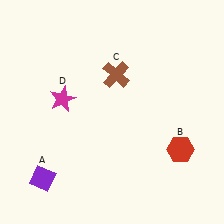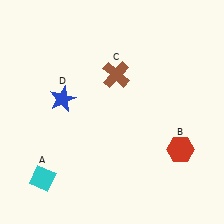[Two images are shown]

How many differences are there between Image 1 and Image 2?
There are 2 differences between the two images.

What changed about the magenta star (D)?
In Image 1, D is magenta. In Image 2, it changed to blue.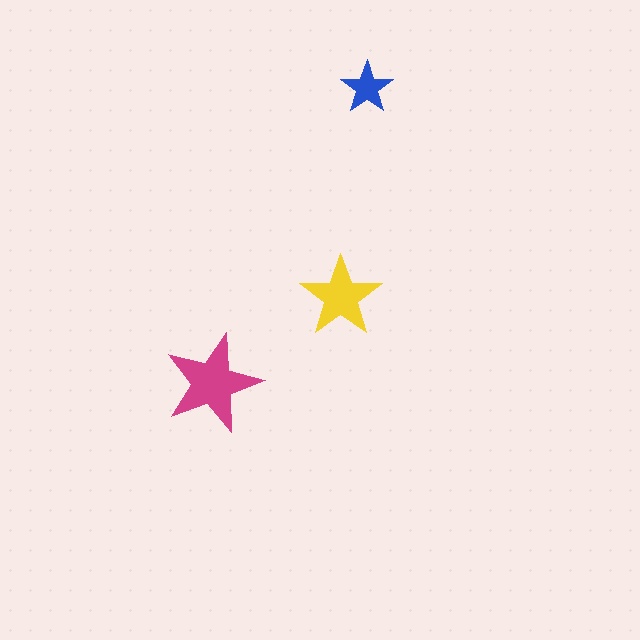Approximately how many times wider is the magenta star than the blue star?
About 2 times wider.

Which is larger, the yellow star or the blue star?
The yellow one.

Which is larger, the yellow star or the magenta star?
The magenta one.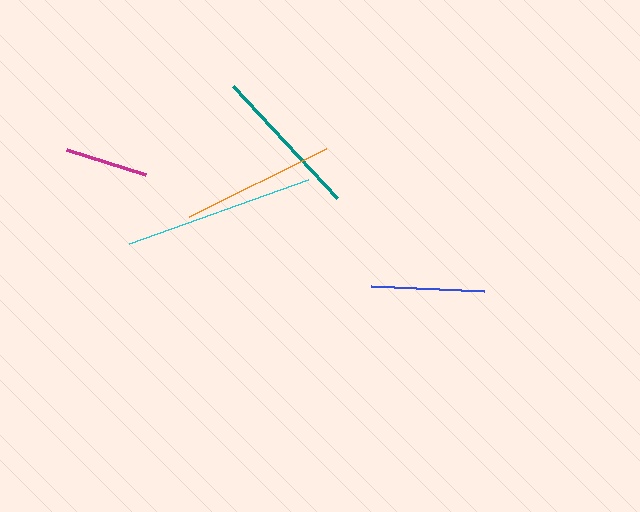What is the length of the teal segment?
The teal segment is approximately 153 pixels long.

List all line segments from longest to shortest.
From longest to shortest: cyan, teal, orange, blue, magenta.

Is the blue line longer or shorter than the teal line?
The teal line is longer than the blue line.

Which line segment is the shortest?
The magenta line is the shortest at approximately 82 pixels.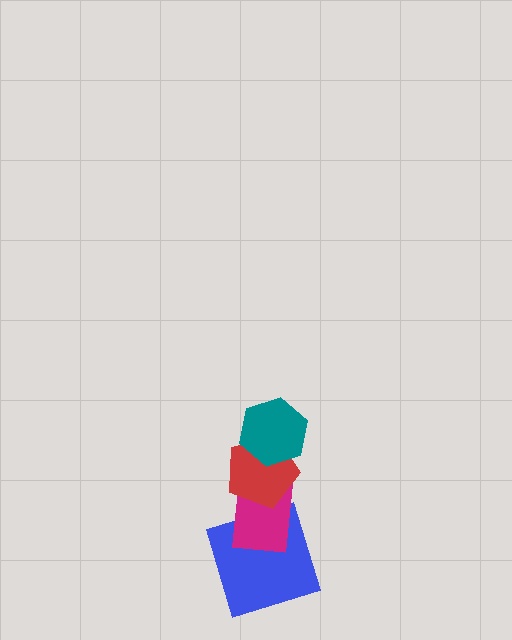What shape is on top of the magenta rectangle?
The red pentagon is on top of the magenta rectangle.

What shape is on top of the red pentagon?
The teal hexagon is on top of the red pentagon.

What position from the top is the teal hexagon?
The teal hexagon is 1st from the top.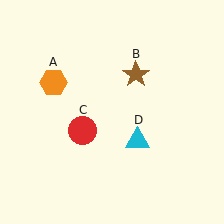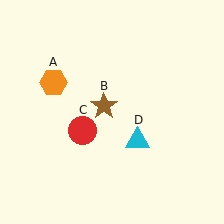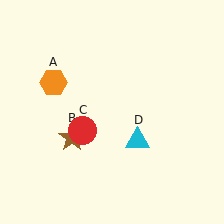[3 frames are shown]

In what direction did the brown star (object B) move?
The brown star (object B) moved down and to the left.